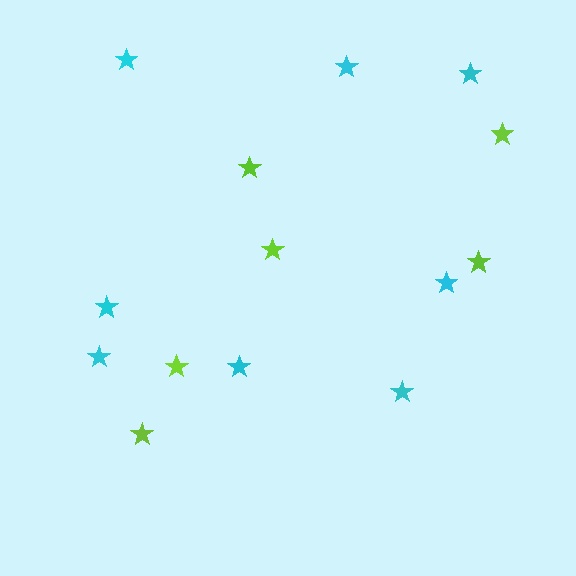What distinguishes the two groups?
There are 2 groups: one group of lime stars (6) and one group of cyan stars (8).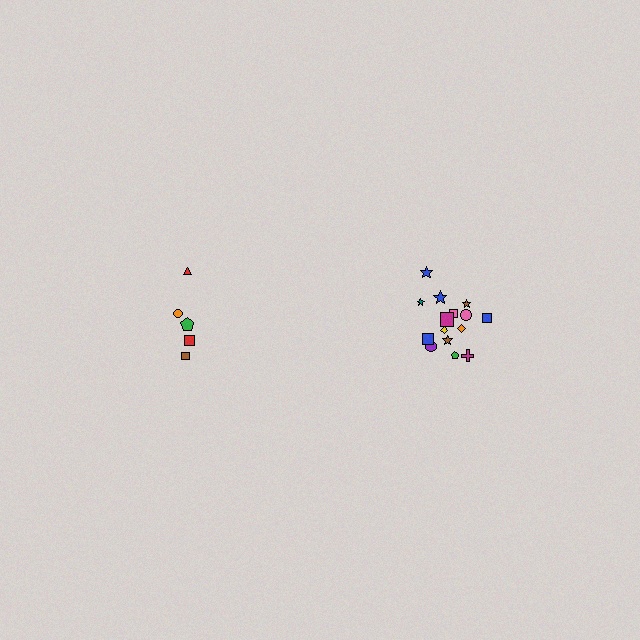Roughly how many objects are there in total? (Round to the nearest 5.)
Roughly 20 objects in total.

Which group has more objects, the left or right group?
The right group.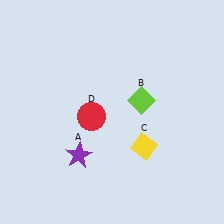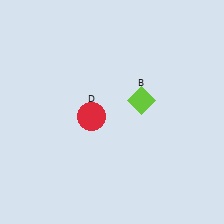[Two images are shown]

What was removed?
The purple star (A), the yellow diamond (C) were removed in Image 2.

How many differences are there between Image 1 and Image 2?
There are 2 differences between the two images.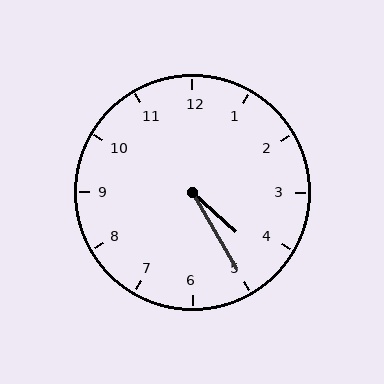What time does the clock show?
4:25.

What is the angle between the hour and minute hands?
Approximately 18 degrees.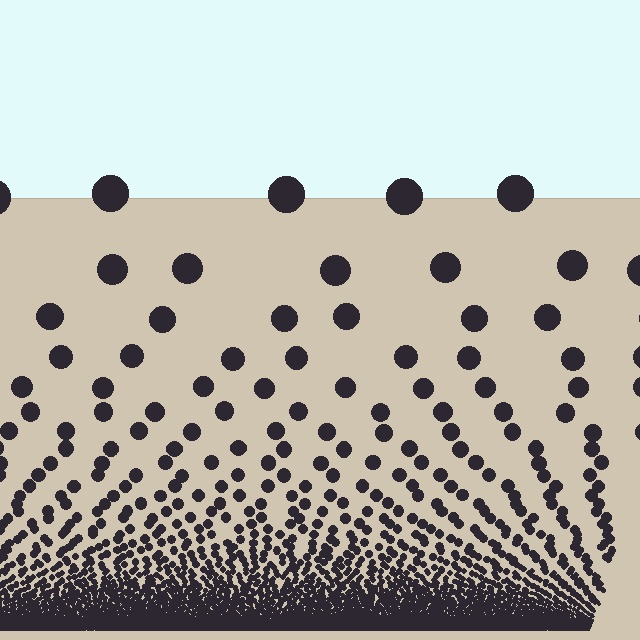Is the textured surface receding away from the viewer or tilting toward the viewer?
The surface appears to tilt toward the viewer. Texture elements get larger and sparser toward the top.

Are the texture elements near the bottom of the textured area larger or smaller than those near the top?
Smaller. The gradient is inverted — elements near the bottom are smaller and denser.